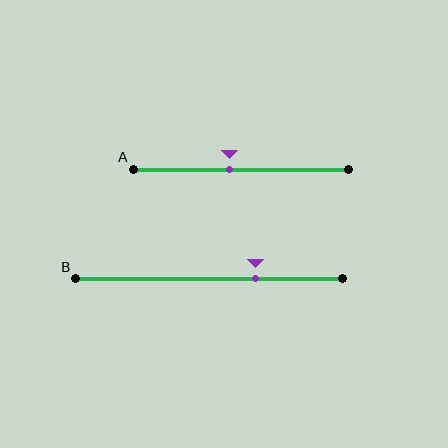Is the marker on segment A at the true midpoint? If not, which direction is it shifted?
No, the marker on segment A is shifted to the left by about 5% of the segment length.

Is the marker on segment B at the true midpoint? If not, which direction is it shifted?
No, the marker on segment B is shifted to the right by about 17% of the segment length.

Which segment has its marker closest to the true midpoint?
Segment A has its marker closest to the true midpoint.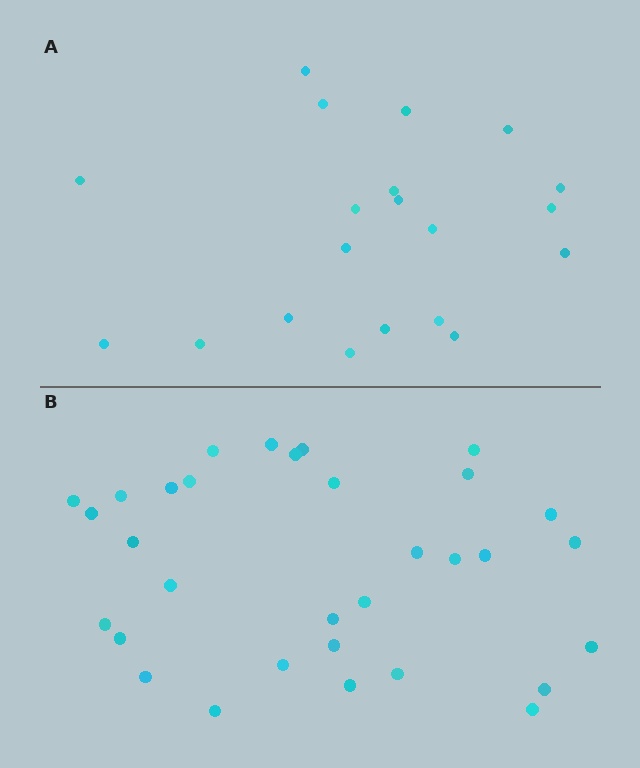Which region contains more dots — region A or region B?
Region B (the bottom region) has more dots.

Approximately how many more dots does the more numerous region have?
Region B has roughly 12 or so more dots than region A.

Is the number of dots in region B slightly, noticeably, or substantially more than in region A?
Region B has substantially more. The ratio is roughly 1.6 to 1.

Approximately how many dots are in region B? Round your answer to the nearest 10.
About 30 dots. (The exact count is 32, which rounds to 30.)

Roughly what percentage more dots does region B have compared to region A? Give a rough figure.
About 60% more.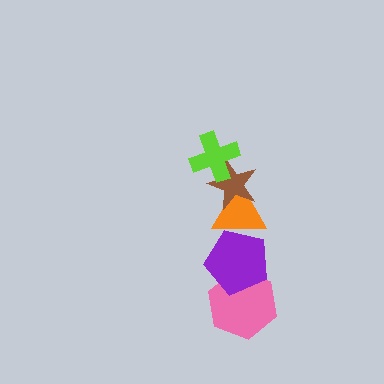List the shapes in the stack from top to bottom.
From top to bottom: the lime cross, the brown star, the orange triangle, the purple pentagon, the pink hexagon.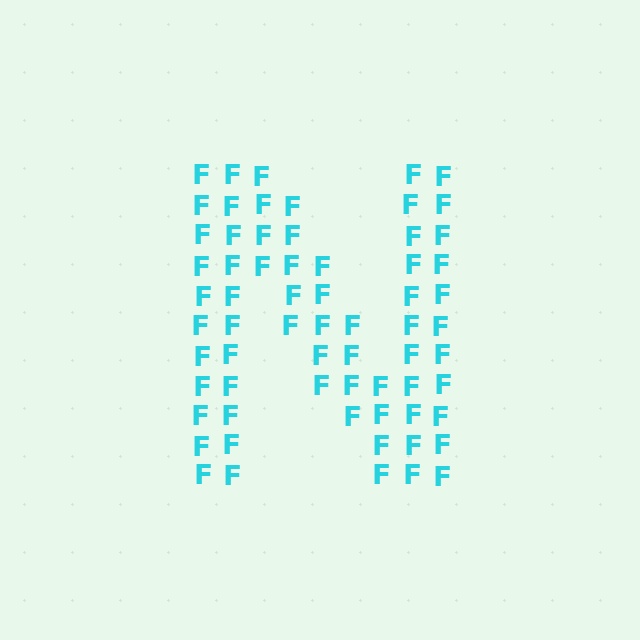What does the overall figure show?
The overall figure shows the letter N.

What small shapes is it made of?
It is made of small letter F's.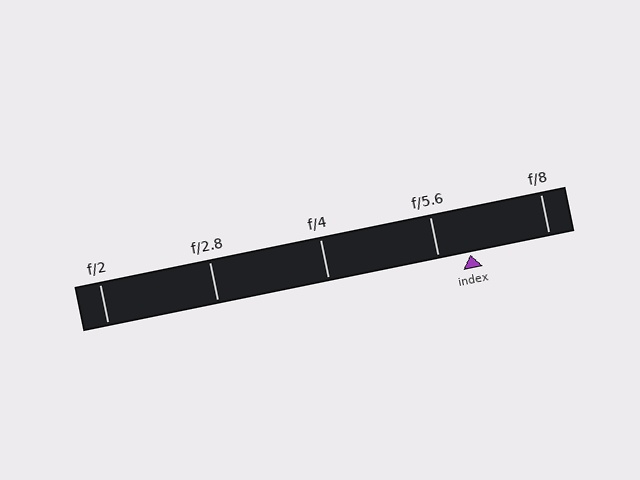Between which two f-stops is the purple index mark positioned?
The index mark is between f/5.6 and f/8.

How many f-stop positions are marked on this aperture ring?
There are 5 f-stop positions marked.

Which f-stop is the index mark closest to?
The index mark is closest to f/5.6.